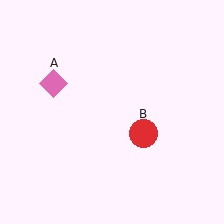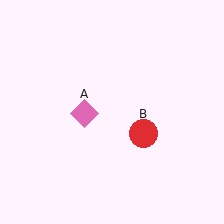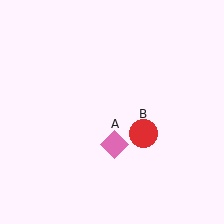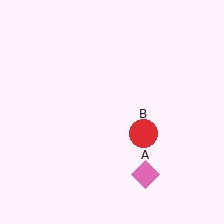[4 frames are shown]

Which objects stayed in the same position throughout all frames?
Red circle (object B) remained stationary.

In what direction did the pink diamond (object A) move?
The pink diamond (object A) moved down and to the right.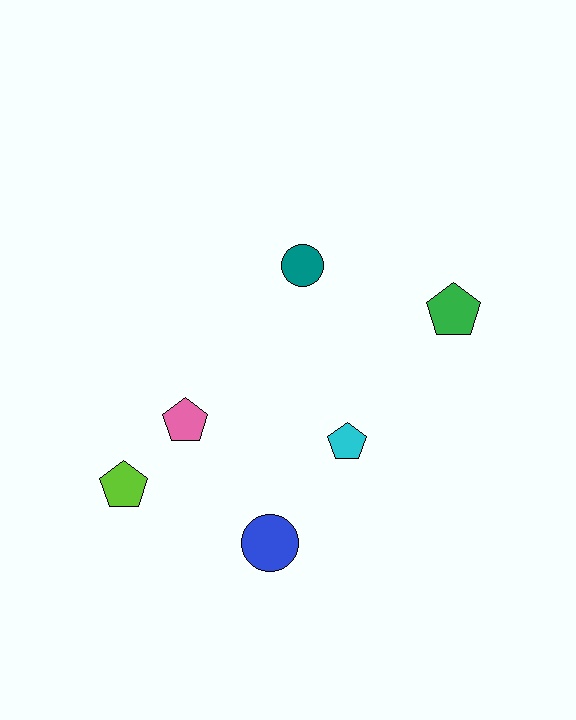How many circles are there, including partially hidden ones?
There are 2 circles.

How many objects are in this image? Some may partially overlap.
There are 6 objects.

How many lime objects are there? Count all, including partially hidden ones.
There is 1 lime object.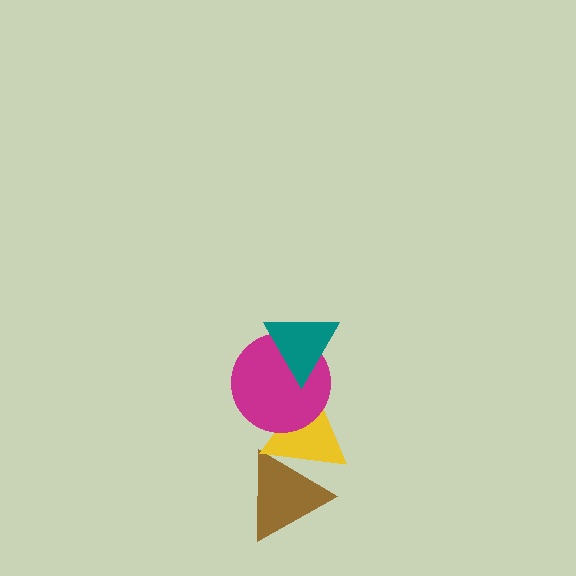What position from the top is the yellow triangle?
The yellow triangle is 3rd from the top.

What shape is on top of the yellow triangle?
The magenta circle is on top of the yellow triangle.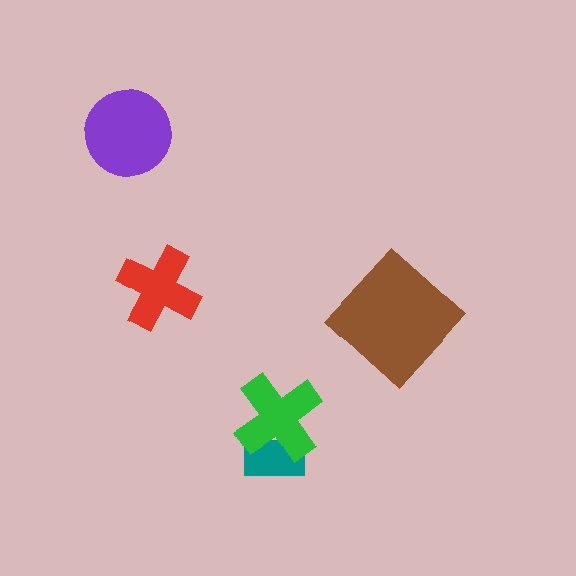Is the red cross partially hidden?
No, no other shape covers it.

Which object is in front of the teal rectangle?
The green cross is in front of the teal rectangle.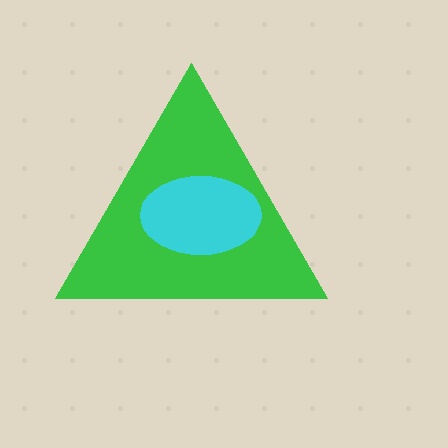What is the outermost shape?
The green triangle.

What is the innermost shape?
The cyan ellipse.